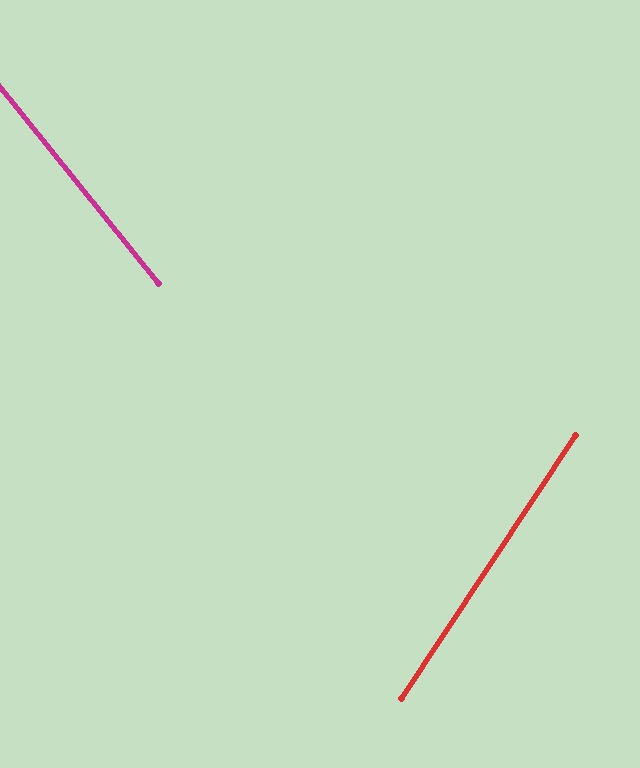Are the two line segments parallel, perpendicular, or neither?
Neither parallel nor perpendicular — they differ by about 73°.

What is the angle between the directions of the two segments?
Approximately 73 degrees.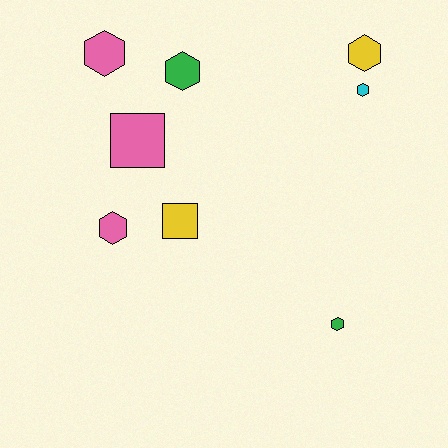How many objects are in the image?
There are 8 objects.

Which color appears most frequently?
Pink, with 3 objects.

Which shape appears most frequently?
Hexagon, with 6 objects.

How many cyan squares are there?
There are no cyan squares.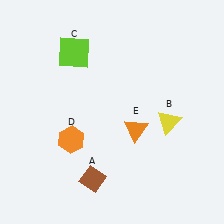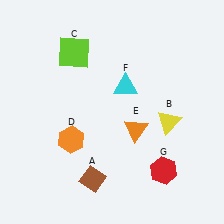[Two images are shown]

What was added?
A cyan triangle (F), a red hexagon (G) were added in Image 2.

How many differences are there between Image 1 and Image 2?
There are 2 differences between the two images.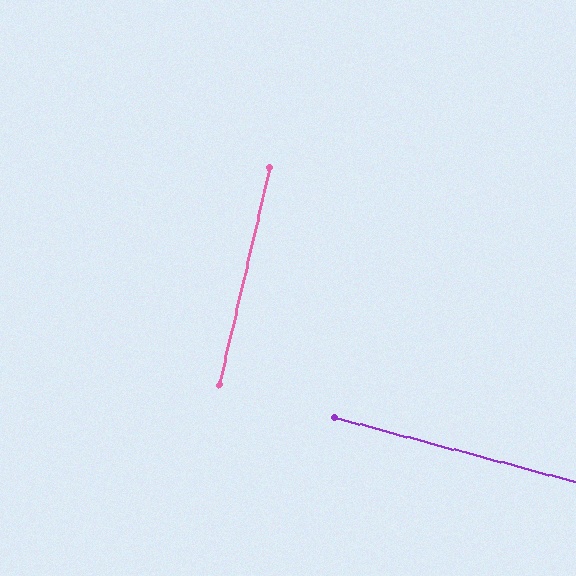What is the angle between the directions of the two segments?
Approximately 88 degrees.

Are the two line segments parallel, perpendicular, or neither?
Perpendicular — they meet at approximately 88°.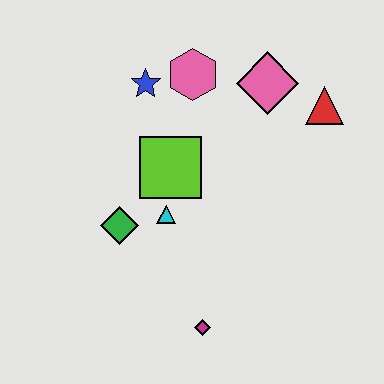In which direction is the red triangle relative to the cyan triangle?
The red triangle is to the right of the cyan triangle.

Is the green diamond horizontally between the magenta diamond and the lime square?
No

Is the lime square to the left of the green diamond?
No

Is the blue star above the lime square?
Yes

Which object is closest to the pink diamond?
The red triangle is closest to the pink diamond.